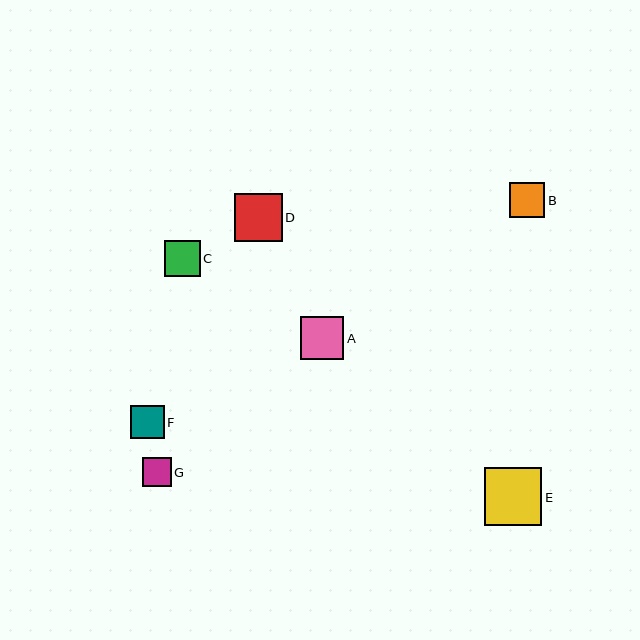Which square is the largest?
Square E is the largest with a size of approximately 58 pixels.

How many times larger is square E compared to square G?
Square E is approximately 2.0 times the size of square G.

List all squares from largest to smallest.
From largest to smallest: E, D, A, C, B, F, G.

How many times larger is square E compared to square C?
Square E is approximately 1.6 times the size of square C.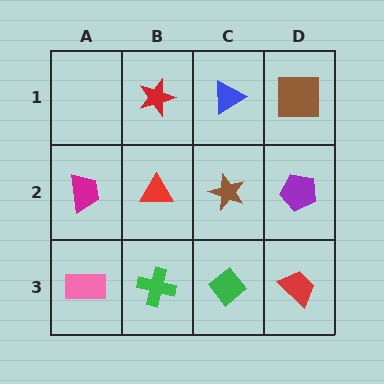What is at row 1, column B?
A red star.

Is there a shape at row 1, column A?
No, that cell is empty.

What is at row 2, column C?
A brown star.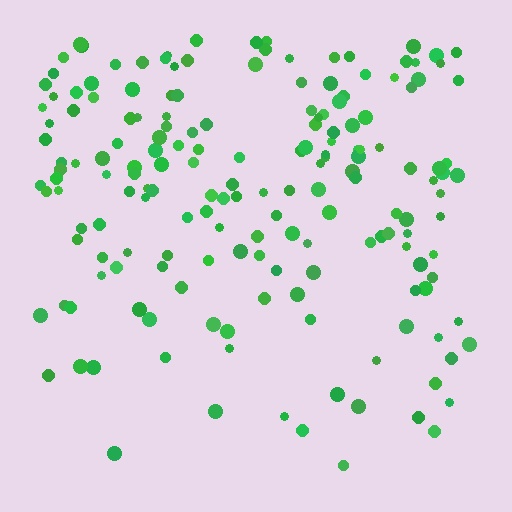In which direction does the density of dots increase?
From bottom to top, with the top side densest.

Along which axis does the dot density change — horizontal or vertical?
Vertical.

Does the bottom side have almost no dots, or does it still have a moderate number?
Still a moderate number, just noticeably fewer than the top.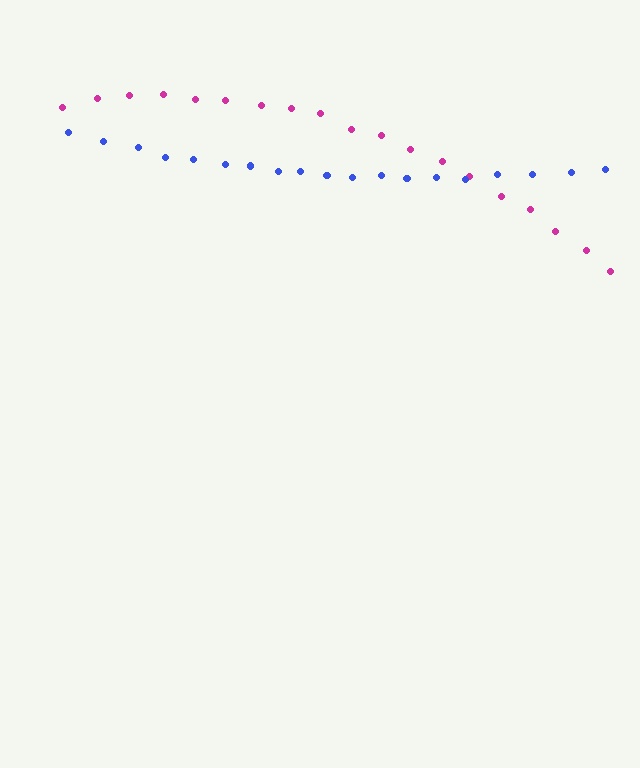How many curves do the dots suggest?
There are 2 distinct paths.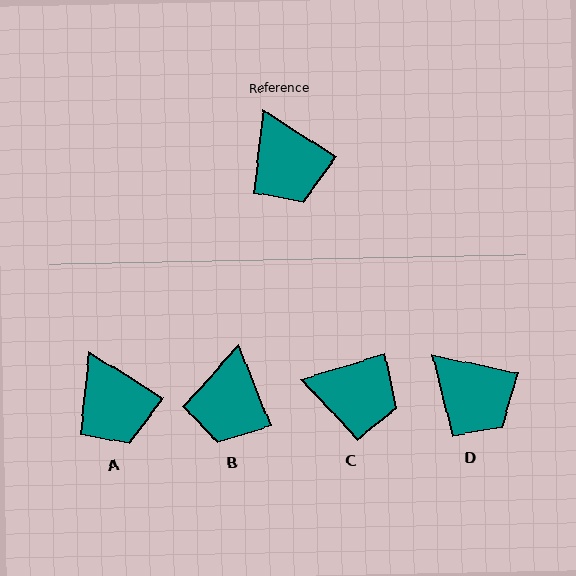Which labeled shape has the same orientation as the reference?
A.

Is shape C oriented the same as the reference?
No, it is off by about 49 degrees.